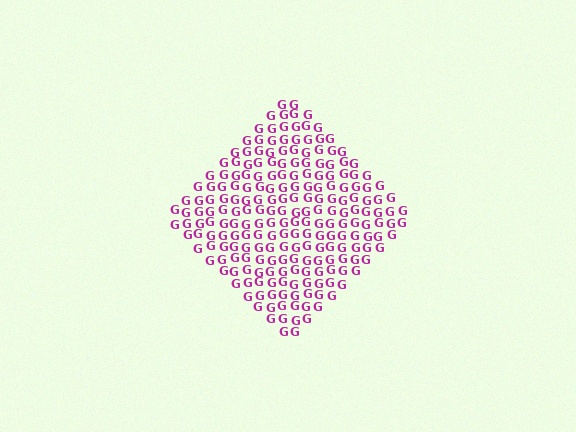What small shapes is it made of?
It is made of small letter G's.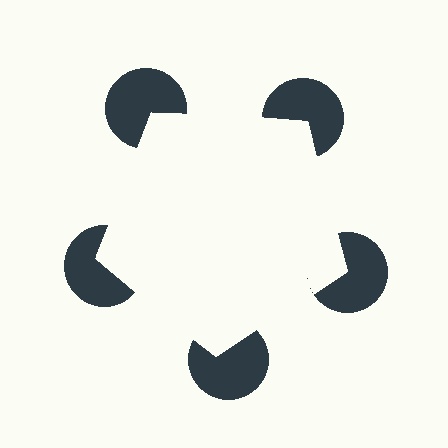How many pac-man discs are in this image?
There are 5 — one at each vertex of the illusory pentagon.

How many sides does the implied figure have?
5 sides.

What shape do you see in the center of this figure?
An illusory pentagon — its edges are inferred from the aligned wedge cuts in the pac-man discs, not physically drawn.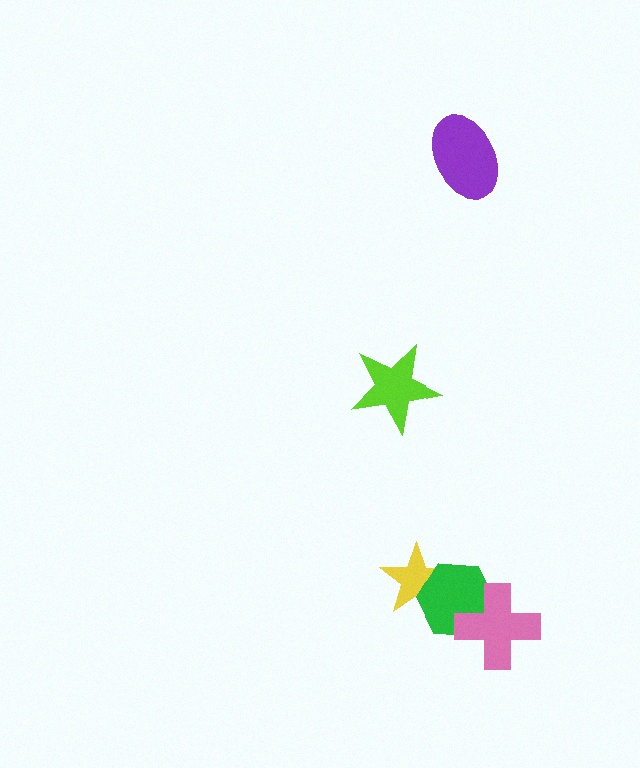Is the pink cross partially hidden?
No, no other shape covers it.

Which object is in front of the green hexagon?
The pink cross is in front of the green hexagon.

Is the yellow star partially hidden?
Yes, it is partially covered by another shape.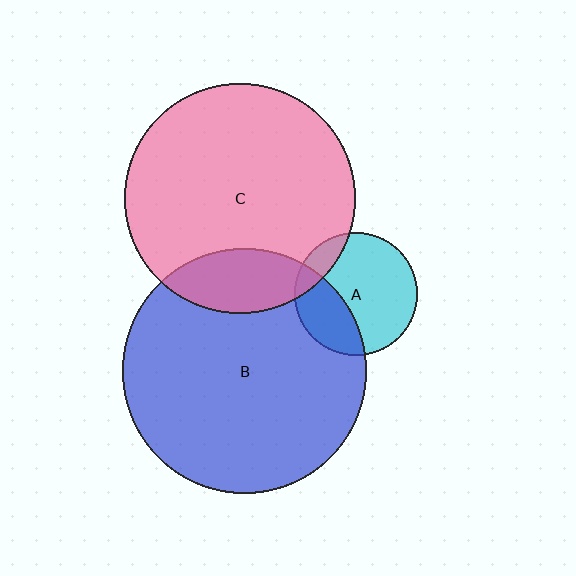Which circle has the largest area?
Circle B (blue).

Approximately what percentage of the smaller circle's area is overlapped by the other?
Approximately 30%.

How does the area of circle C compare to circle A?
Approximately 3.5 times.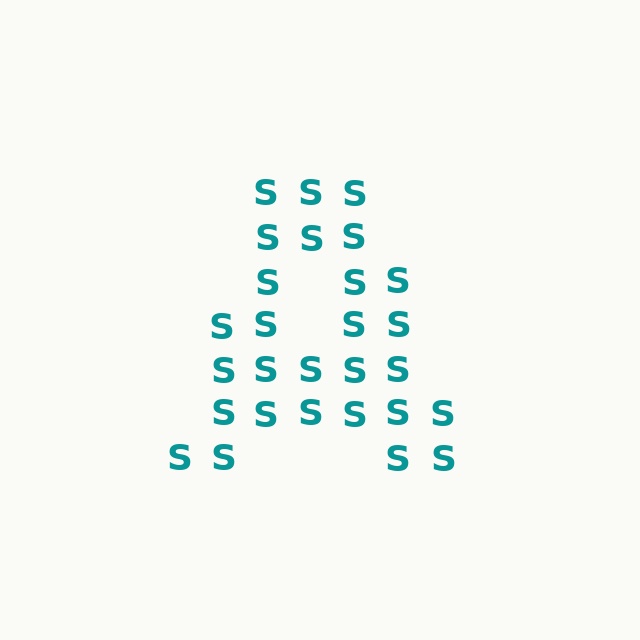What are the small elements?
The small elements are letter S's.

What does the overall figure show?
The overall figure shows the letter A.